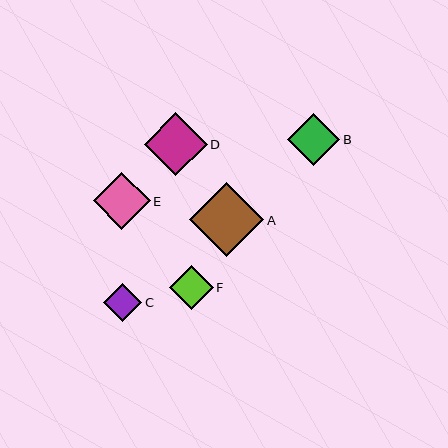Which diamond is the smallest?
Diamond C is the smallest with a size of approximately 38 pixels.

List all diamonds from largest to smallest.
From largest to smallest: A, D, E, B, F, C.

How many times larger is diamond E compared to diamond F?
Diamond E is approximately 1.3 times the size of diamond F.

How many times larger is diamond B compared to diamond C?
Diamond B is approximately 1.4 times the size of diamond C.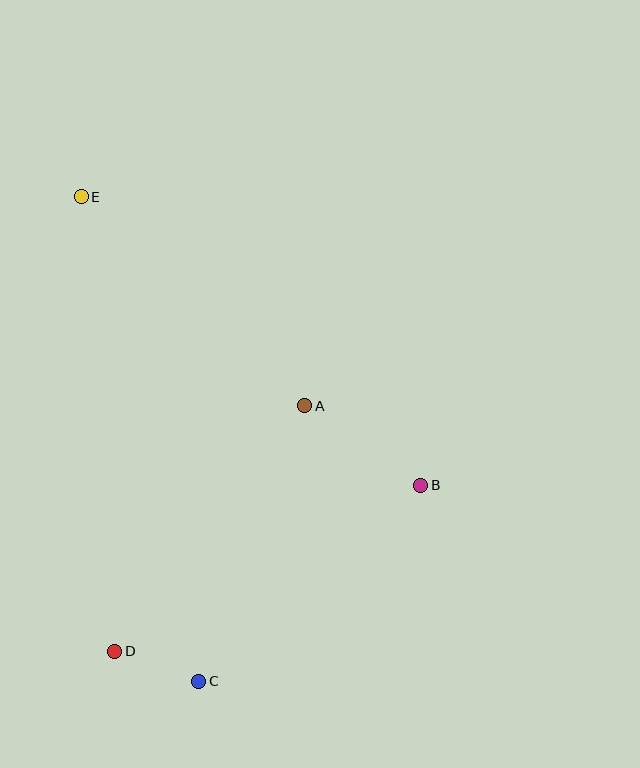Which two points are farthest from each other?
Points C and E are farthest from each other.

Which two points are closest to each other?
Points C and D are closest to each other.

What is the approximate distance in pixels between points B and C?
The distance between B and C is approximately 296 pixels.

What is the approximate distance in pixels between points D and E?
The distance between D and E is approximately 455 pixels.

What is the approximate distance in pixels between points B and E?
The distance between B and E is approximately 445 pixels.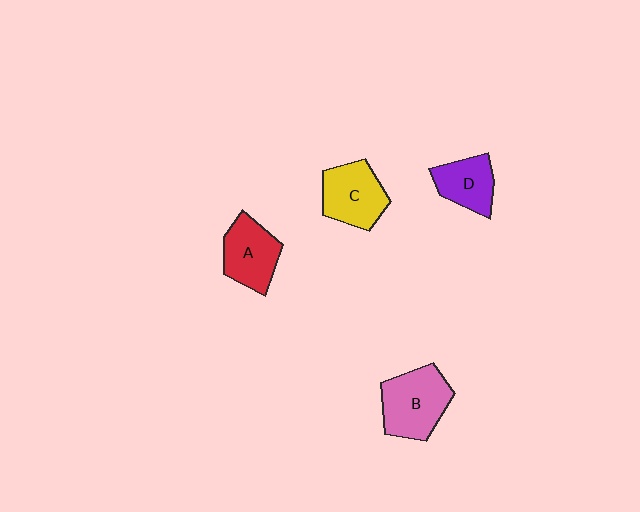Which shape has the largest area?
Shape B (pink).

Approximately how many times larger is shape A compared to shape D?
Approximately 1.2 times.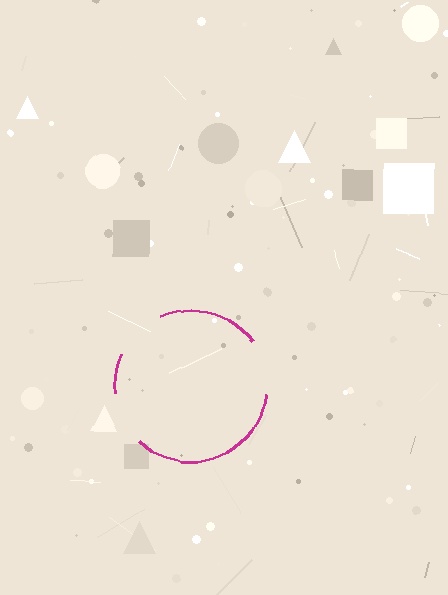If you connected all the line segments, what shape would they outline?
They would outline a circle.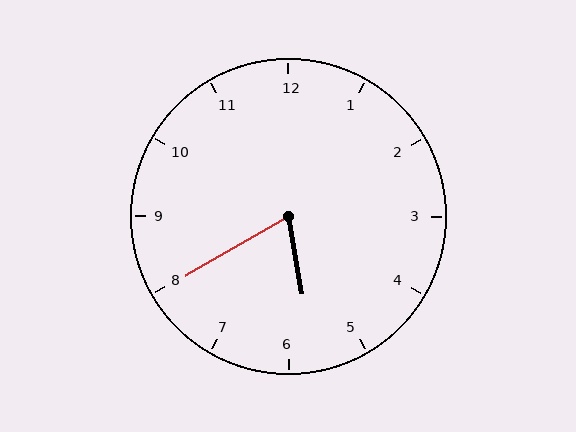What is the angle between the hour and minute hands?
Approximately 70 degrees.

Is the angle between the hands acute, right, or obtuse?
It is acute.